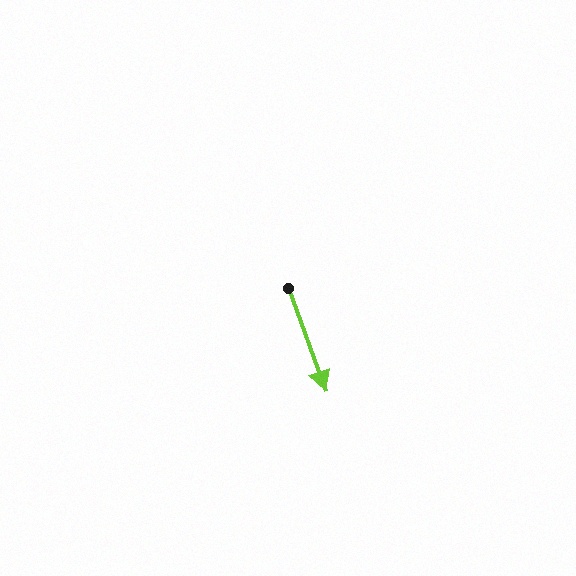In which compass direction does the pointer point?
South.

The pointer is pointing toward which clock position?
Roughly 5 o'clock.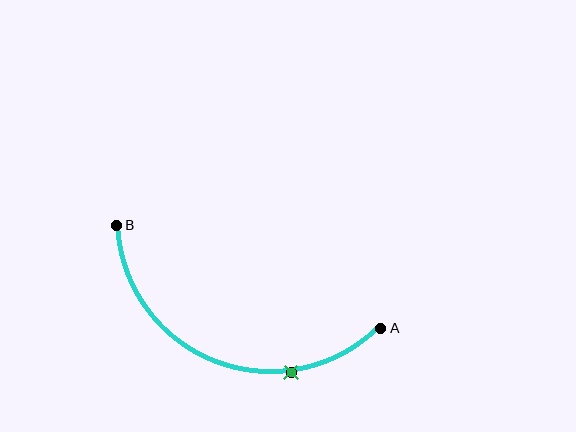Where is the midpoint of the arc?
The arc midpoint is the point on the curve farthest from the straight line joining A and B. It sits below that line.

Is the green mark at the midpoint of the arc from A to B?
No. The green mark lies on the arc but is closer to endpoint A. The arc midpoint would be at the point on the curve equidistant along the arc from both A and B.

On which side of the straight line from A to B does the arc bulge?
The arc bulges below the straight line connecting A and B.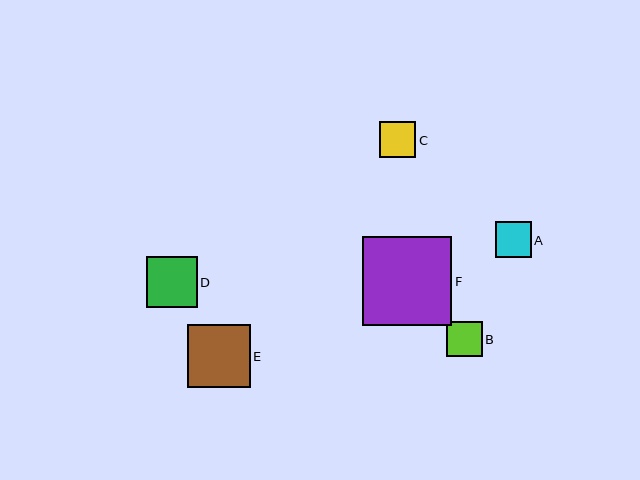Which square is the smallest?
Square B is the smallest with a size of approximately 35 pixels.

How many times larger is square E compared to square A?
Square E is approximately 1.7 times the size of square A.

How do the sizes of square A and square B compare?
Square A and square B are approximately the same size.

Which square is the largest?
Square F is the largest with a size of approximately 90 pixels.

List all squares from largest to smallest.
From largest to smallest: F, E, D, C, A, B.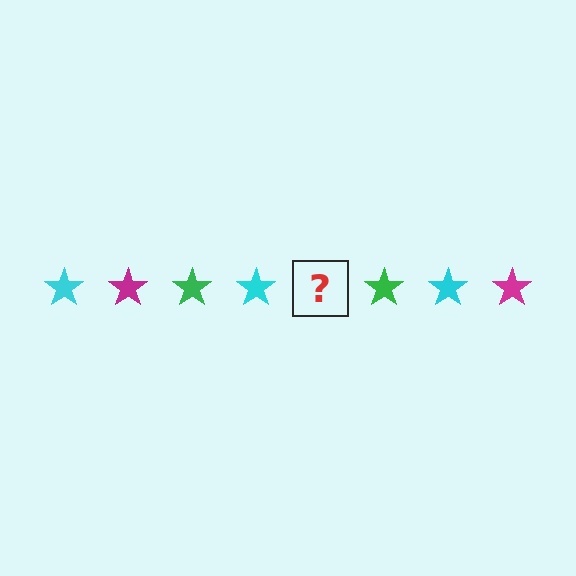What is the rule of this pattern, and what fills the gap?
The rule is that the pattern cycles through cyan, magenta, green stars. The gap should be filled with a magenta star.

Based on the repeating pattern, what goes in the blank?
The blank should be a magenta star.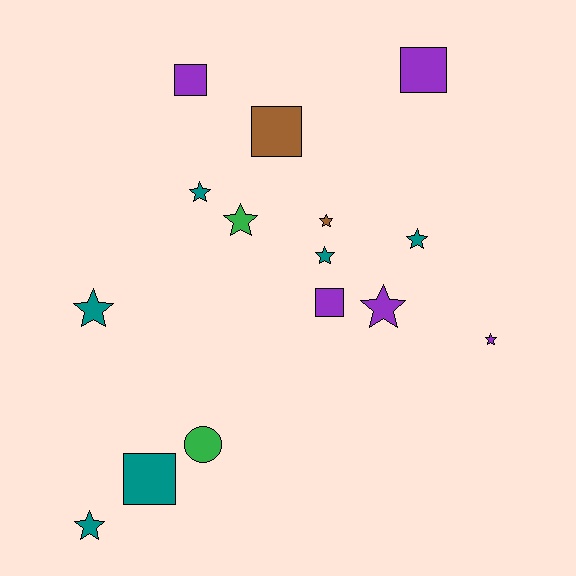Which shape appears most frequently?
Star, with 9 objects.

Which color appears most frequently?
Teal, with 6 objects.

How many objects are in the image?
There are 15 objects.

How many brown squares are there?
There is 1 brown square.